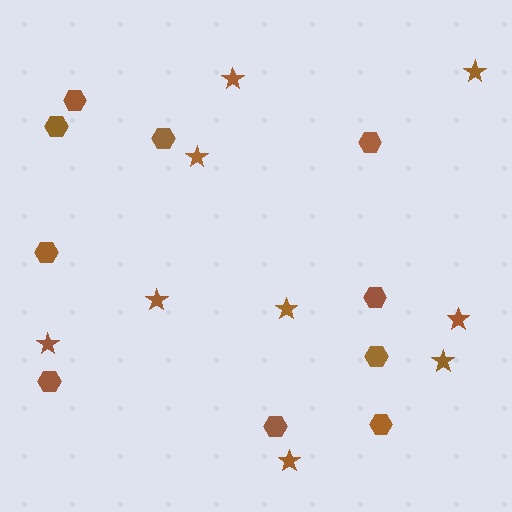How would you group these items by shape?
There are 2 groups: one group of stars (9) and one group of hexagons (10).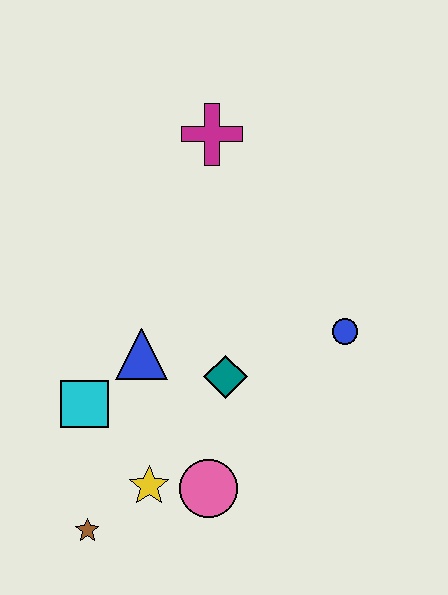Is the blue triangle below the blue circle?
Yes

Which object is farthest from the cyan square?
The magenta cross is farthest from the cyan square.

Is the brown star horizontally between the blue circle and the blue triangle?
No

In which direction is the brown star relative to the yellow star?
The brown star is to the left of the yellow star.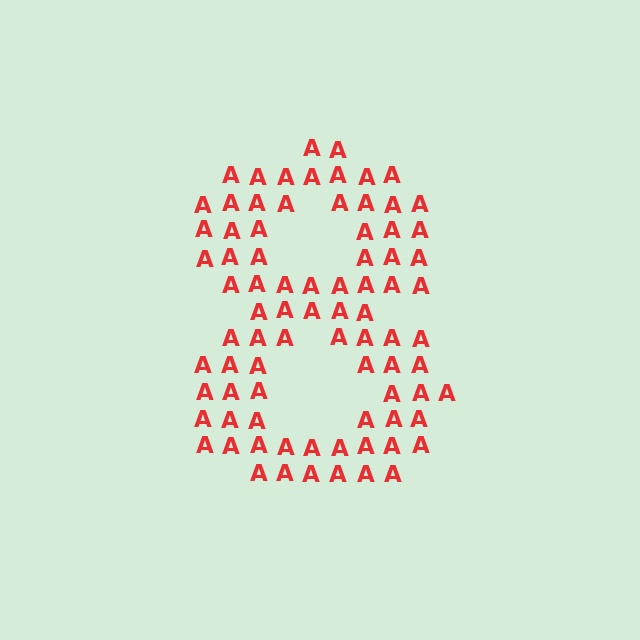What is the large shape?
The large shape is the digit 8.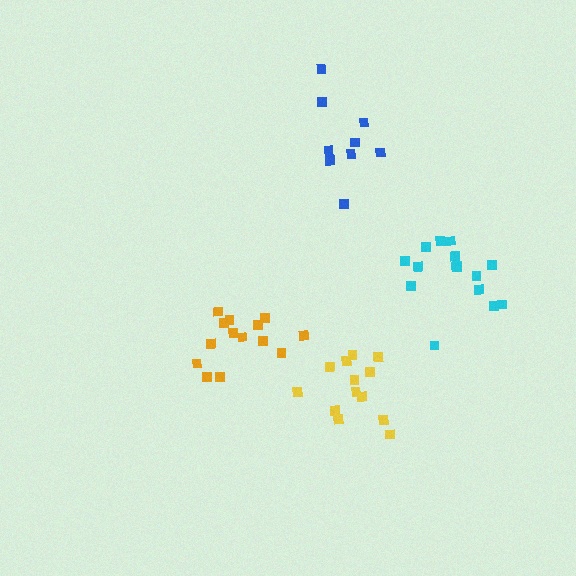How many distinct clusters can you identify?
There are 4 distinct clusters.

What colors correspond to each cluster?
The clusters are colored: cyan, orange, blue, yellow.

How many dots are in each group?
Group 1: 15 dots, Group 2: 14 dots, Group 3: 9 dots, Group 4: 13 dots (51 total).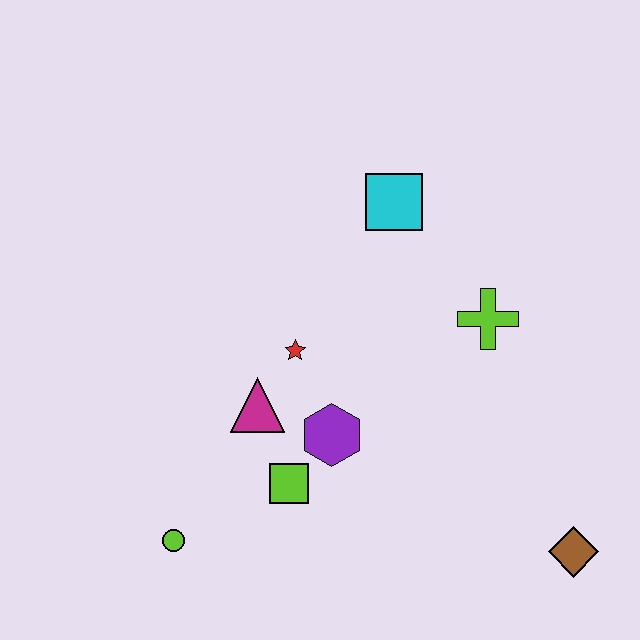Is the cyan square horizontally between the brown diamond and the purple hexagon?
Yes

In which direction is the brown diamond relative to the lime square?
The brown diamond is to the right of the lime square.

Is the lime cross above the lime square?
Yes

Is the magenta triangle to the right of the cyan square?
No